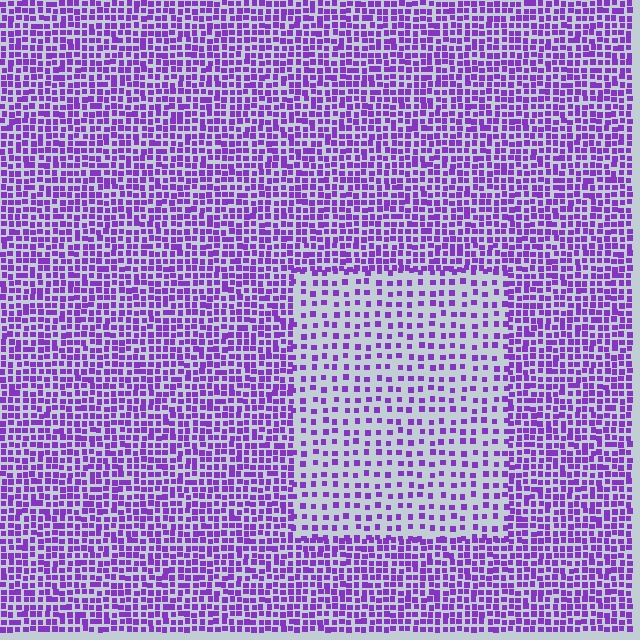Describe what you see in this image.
The image contains small purple elements arranged at two different densities. A rectangle-shaped region is visible where the elements are less densely packed than the surrounding area.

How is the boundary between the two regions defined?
The boundary is defined by a change in element density (approximately 2.1x ratio). All elements are the same color, size, and shape.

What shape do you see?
I see a rectangle.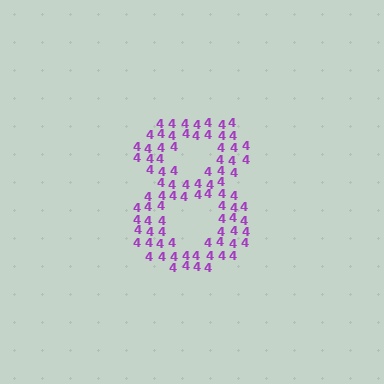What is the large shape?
The large shape is the digit 8.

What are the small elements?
The small elements are digit 4's.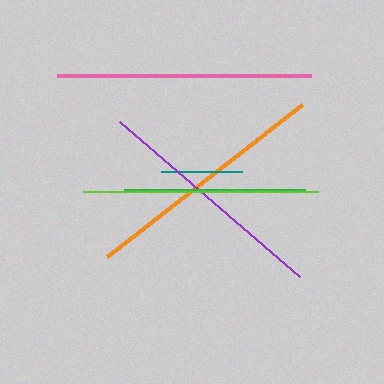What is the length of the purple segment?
The purple segment is approximately 238 pixels long.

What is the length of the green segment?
The green segment is approximately 181 pixels long.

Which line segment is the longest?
The pink line is the longest at approximately 254 pixels.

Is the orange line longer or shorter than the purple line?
The orange line is longer than the purple line.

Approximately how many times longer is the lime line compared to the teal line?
The lime line is approximately 2.9 times the length of the teal line.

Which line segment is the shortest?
The teal line is the shortest at approximately 82 pixels.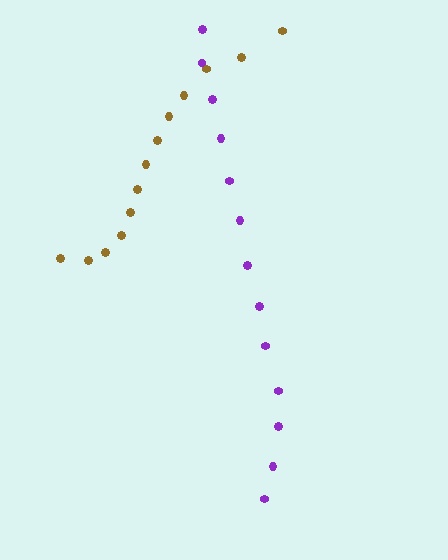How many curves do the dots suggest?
There are 2 distinct paths.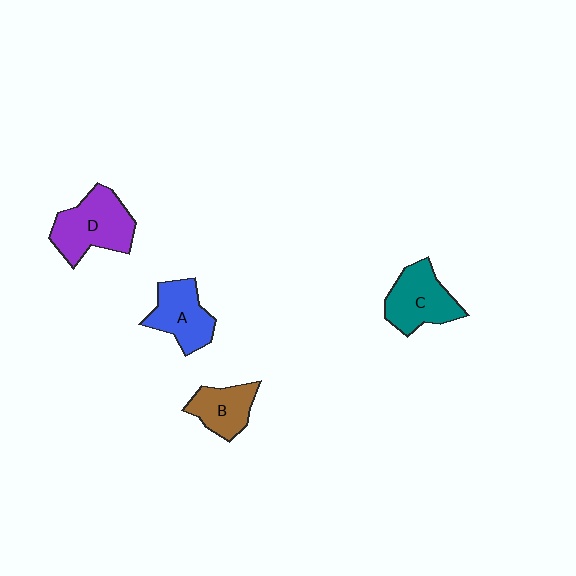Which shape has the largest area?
Shape D (purple).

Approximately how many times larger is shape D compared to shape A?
Approximately 1.3 times.